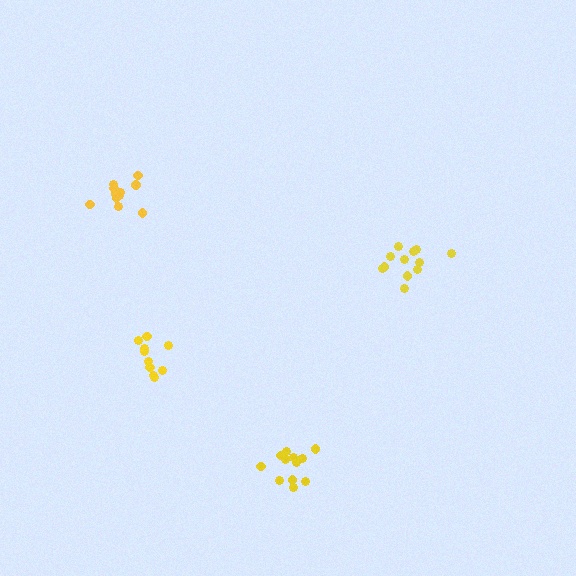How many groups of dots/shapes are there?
There are 4 groups.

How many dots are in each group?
Group 1: 12 dots, Group 2: 13 dots, Group 3: 13 dots, Group 4: 11 dots (49 total).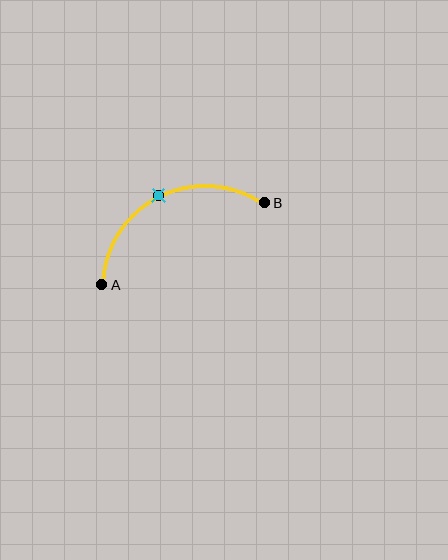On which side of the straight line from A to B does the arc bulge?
The arc bulges above the straight line connecting A and B.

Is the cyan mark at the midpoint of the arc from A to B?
Yes. The cyan mark lies on the arc at equal arc-length from both A and B — it is the arc midpoint.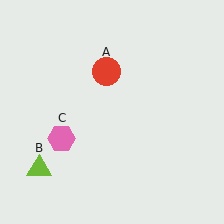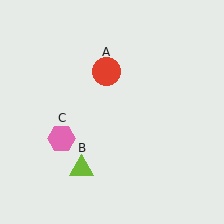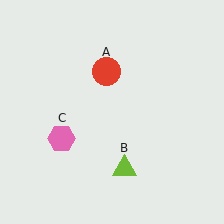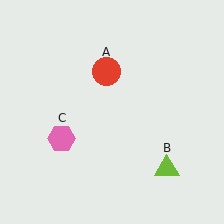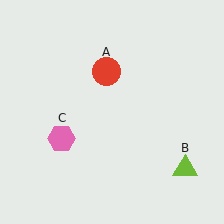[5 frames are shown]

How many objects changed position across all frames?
1 object changed position: lime triangle (object B).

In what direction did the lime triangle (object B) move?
The lime triangle (object B) moved right.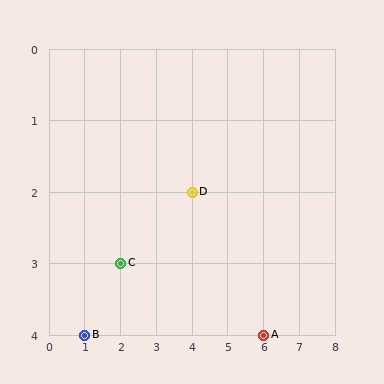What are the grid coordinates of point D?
Point D is at grid coordinates (4, 2).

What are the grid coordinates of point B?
Point B is at grid coordinates (1, 4).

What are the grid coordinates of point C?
Point C is at grid coordinates (2, 3).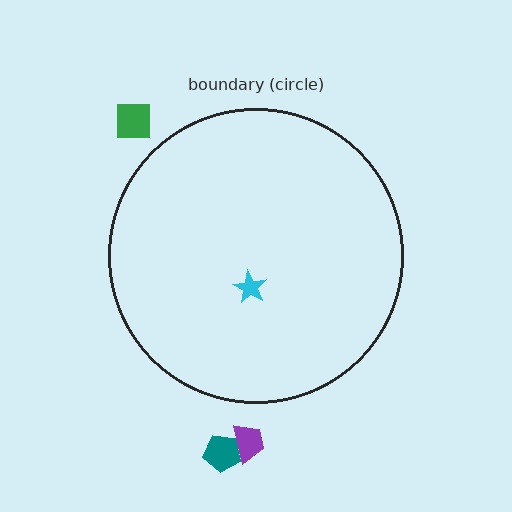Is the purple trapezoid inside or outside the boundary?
Outside.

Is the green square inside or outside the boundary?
Outside.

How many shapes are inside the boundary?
1 inside, 3 outside.